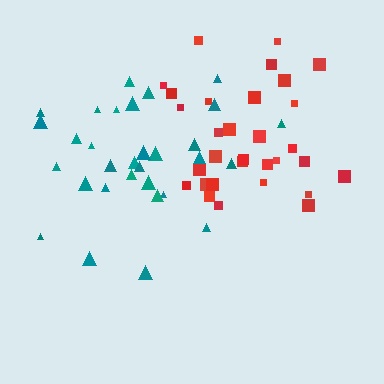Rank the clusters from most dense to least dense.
red, teal.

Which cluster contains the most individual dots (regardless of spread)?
Red (31).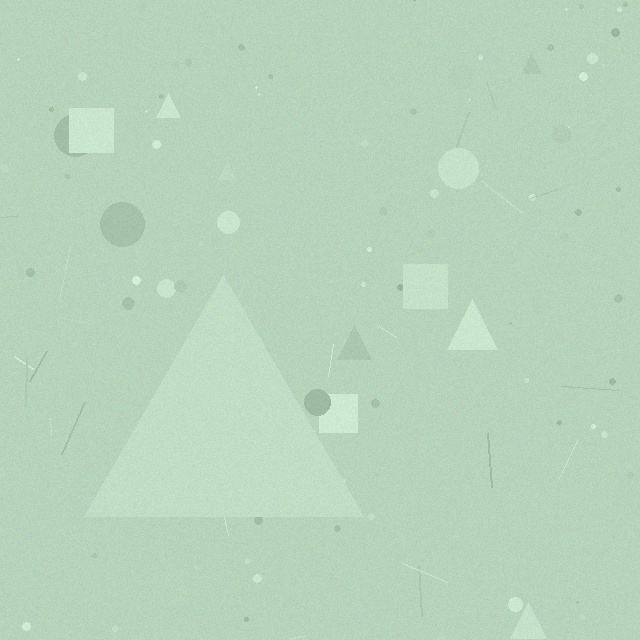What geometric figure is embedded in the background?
A triangle is embedded in the background.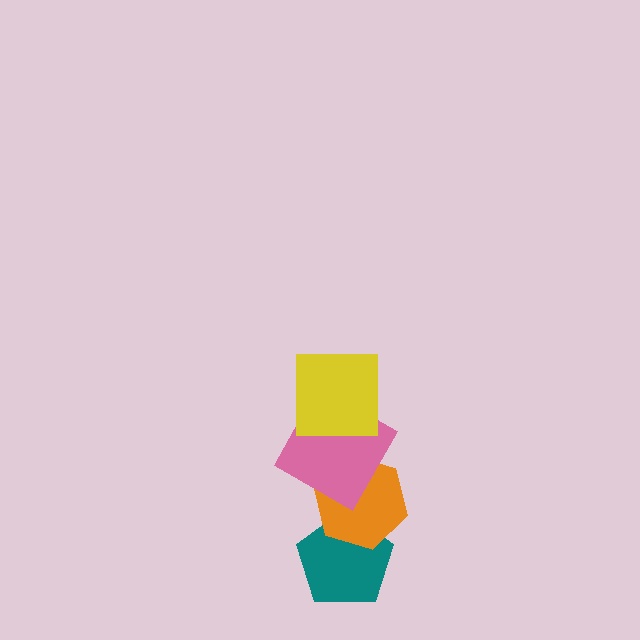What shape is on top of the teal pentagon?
The orange hexagon is on top of the teal pentagon.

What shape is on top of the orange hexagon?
The pink square is on top of the orange hexagon.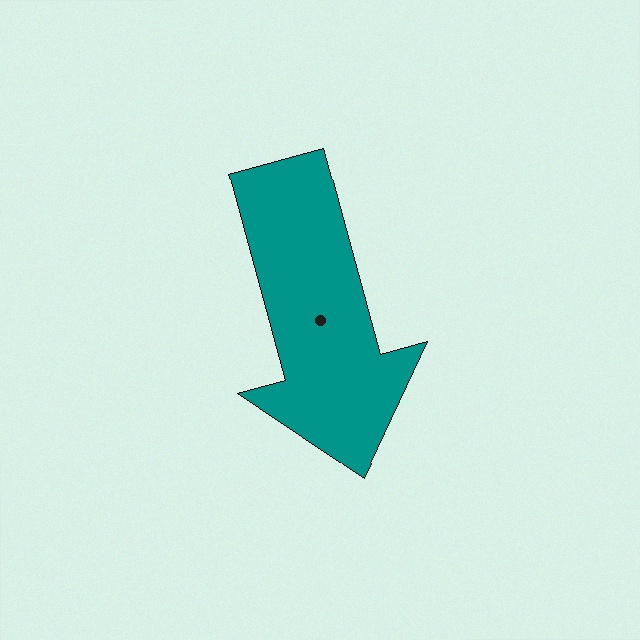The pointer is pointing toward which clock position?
Roughly 5 o'clock.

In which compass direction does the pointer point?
South.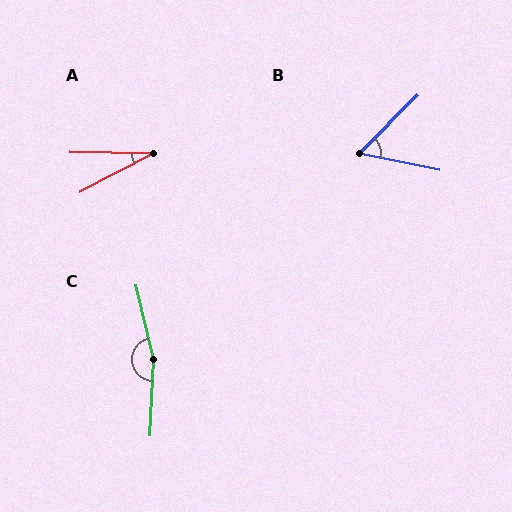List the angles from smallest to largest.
A (28°), B (57°), C (164°).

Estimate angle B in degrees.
Approximately 57 degrees.